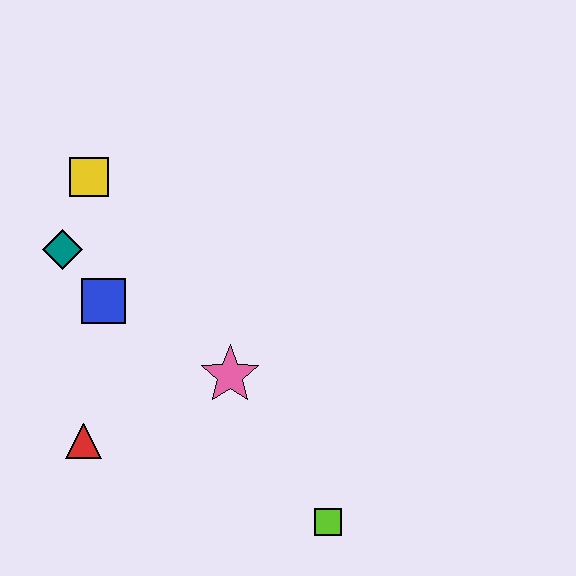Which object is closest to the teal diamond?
The blue square is closest to the teal diamond.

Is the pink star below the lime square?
No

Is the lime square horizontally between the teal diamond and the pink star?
No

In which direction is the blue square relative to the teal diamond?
The blue square is below the teal diamond.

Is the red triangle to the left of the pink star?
Yes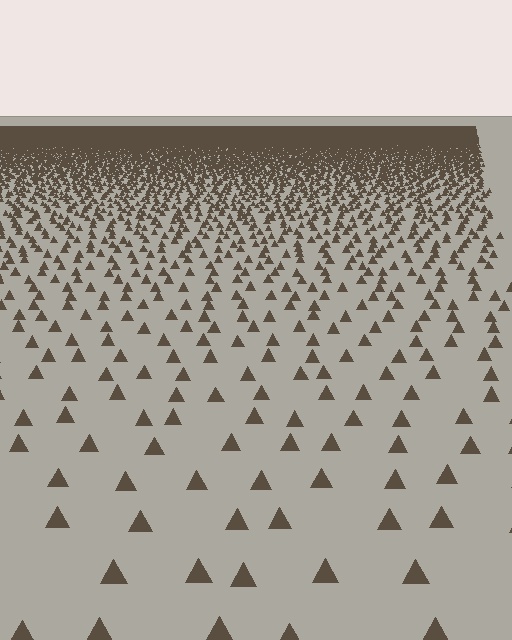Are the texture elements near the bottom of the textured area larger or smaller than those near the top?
Larger. Near the bottom, elements are closer to the viewer and appear at a bigger on-screen size.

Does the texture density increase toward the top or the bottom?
Density increases toward the top.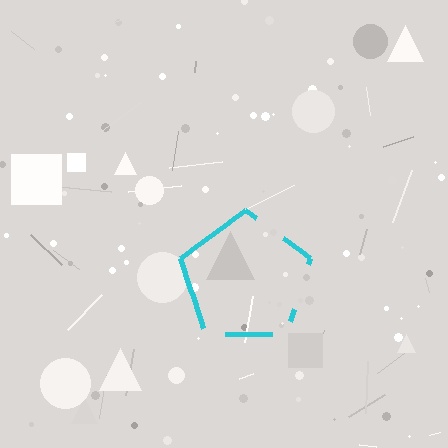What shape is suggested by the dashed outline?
The dashed outline suggests a pentagon.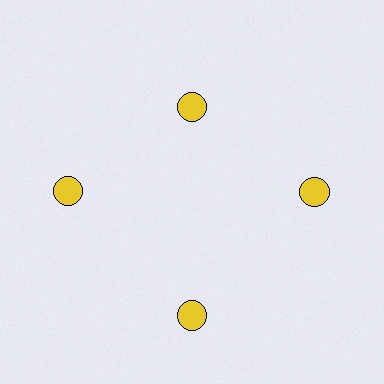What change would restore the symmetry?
The symmetry would be restored by moving it outward, back onto the ring so that all 4 circles sit at equal angles and equal distance from the center.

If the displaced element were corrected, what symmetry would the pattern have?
It would have 4-fold rotational symmetry — the pattern would map onto itself every 90 degrees.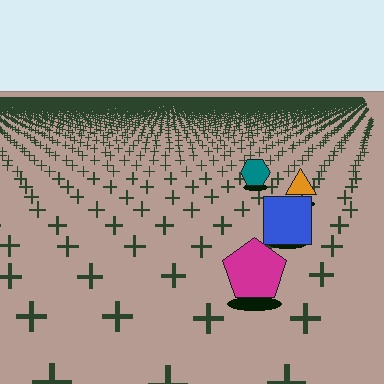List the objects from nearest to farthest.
From nearest to farthest: the magenta pentagon, the blue square, the orange triangle, the teal hexagon.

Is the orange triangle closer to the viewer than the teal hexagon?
Yes. The orange triangle is closer — you can tell from the texture gradient: the ground texture is coarser near it.